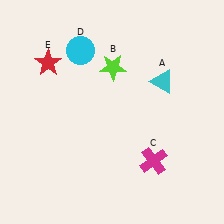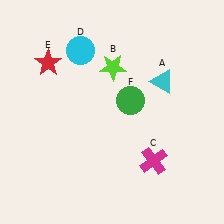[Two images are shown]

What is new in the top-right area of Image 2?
A green circle (F) was added in the top-right area of Image 2.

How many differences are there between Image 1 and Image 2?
There is 1 difference between the two images.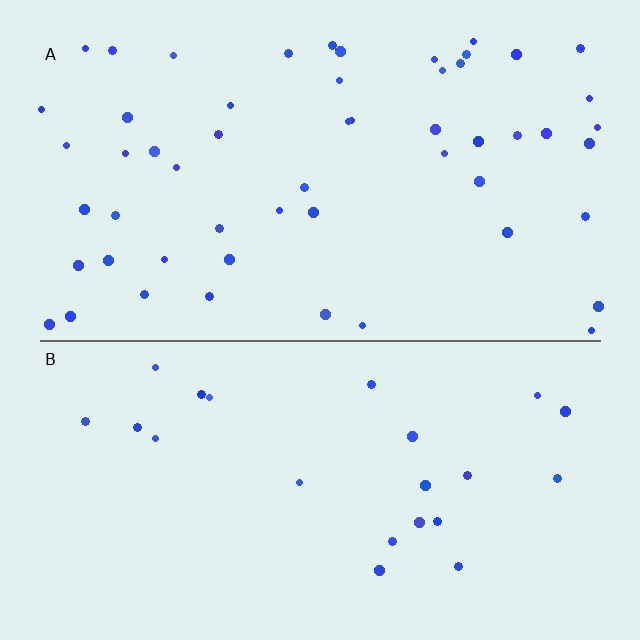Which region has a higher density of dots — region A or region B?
A (the top).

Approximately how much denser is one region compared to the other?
Approximately 2.4× — region A over region B.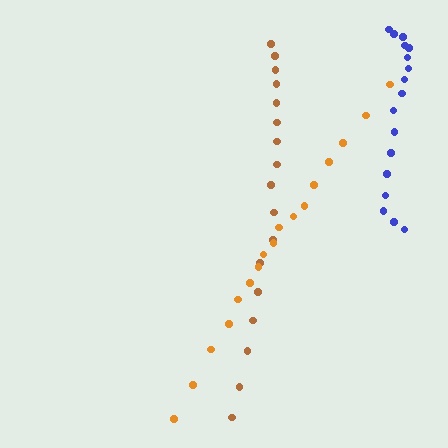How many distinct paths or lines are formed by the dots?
There are 3 distinct paths.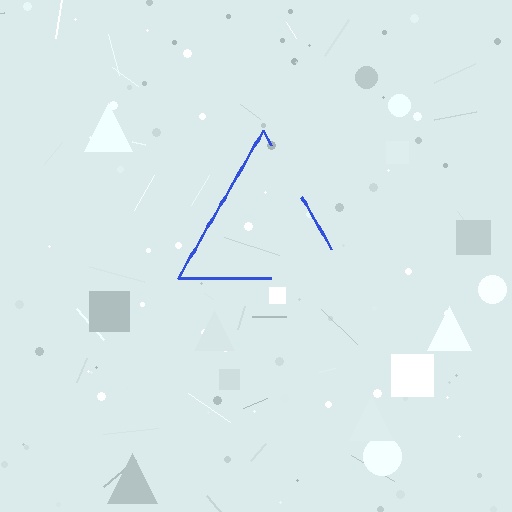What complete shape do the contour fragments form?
The contour fragments form a triangle.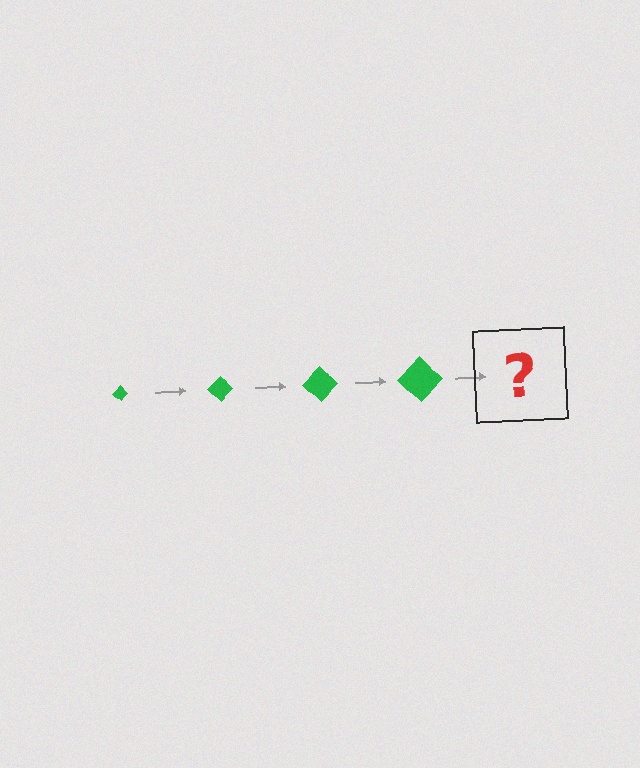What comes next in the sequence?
The next element should be a green diamond, larger than the previous one.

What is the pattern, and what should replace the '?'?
The pattern is that the diamond gets progressively larger each step. The '?' should be a green diamond, larger than the previous one.